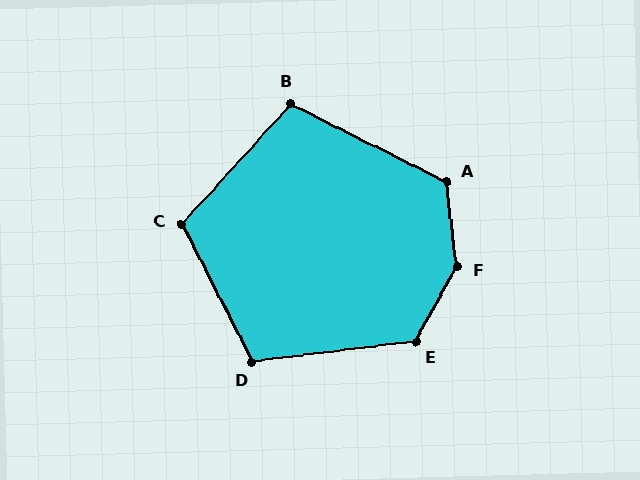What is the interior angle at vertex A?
Approximately 123 degrees (obtuse).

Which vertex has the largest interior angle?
F, at approximately 144 degrees.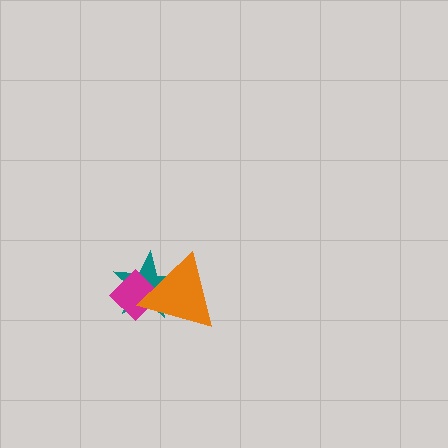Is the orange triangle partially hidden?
No, no other shape covers it.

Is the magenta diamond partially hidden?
Yes, it is partially covered by another shape.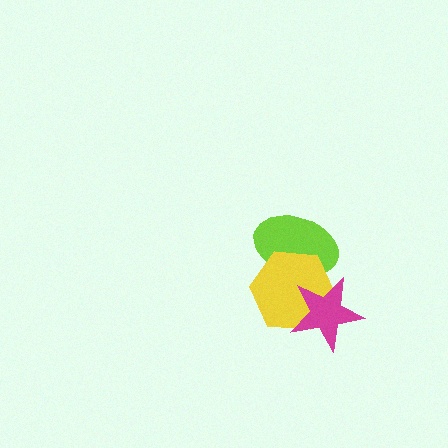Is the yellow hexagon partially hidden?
Yes, it is partially covered by another shape.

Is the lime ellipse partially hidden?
Yes, it is partially covered by another shape.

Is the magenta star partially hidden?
No, no other shape covers it.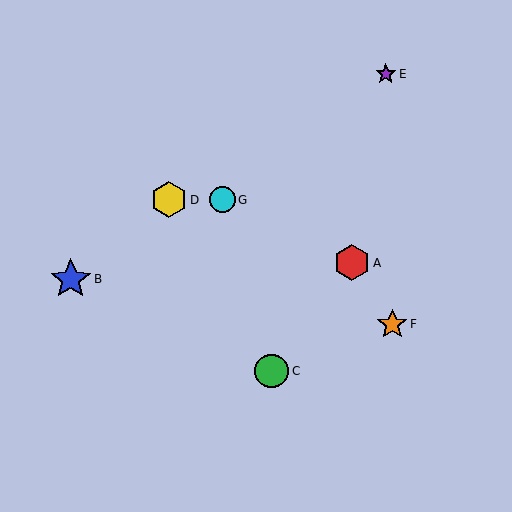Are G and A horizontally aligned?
No, G is at y≈200 and A is at y≈263.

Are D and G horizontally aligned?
Yes, both are at y≈200.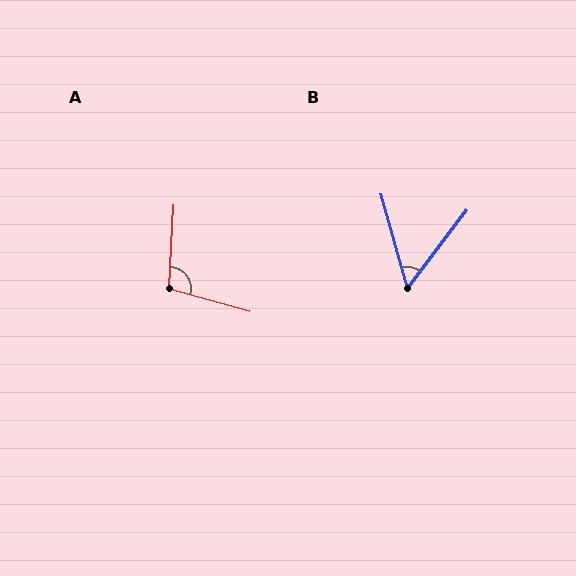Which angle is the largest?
A, at approximately 103 degrees.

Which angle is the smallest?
B, at approximately 53 degrees.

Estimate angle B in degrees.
Approximately 53 degrees.